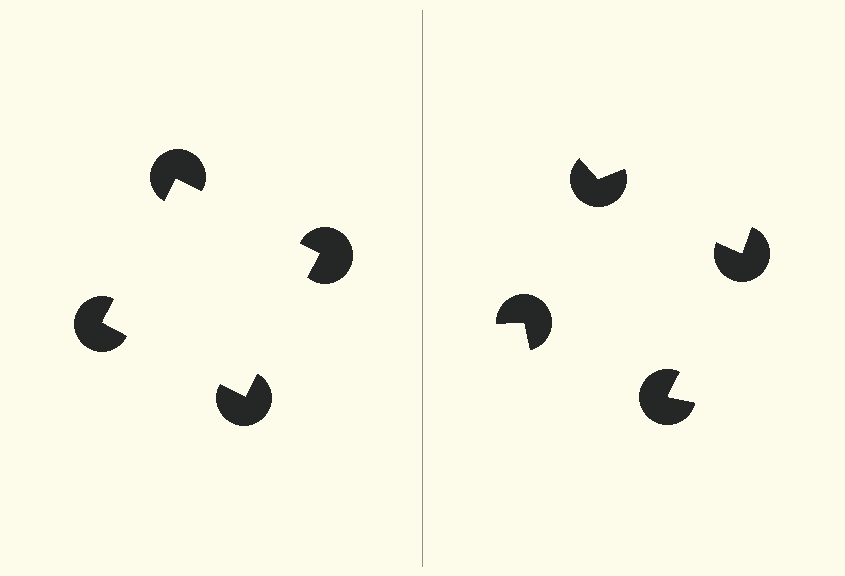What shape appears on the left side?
An illusory square.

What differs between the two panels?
The pac-man discs are positioned identically on both sides; only the wedge orientations differ. On the left they align to a square; on the right they are misaligned.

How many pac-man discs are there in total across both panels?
8 — 4 on each side.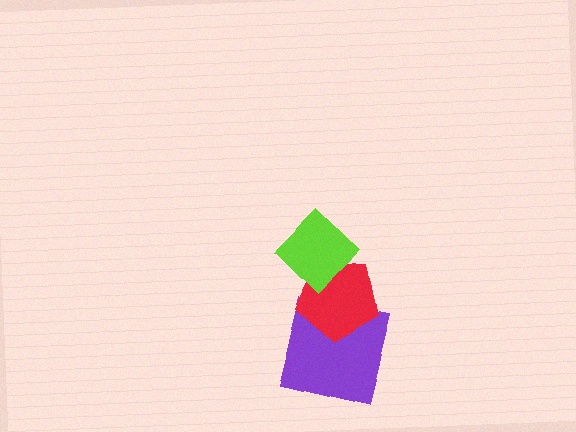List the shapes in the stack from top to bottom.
From top to bottom: the lime diamond, the red pentagon, the purple square.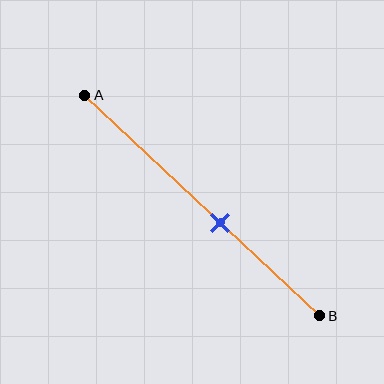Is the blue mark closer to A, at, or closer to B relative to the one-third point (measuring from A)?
The blue mark is closer to point B than the one-third point of segment AB.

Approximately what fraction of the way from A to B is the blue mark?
The blue mark is approximately 60% of the way from A to B.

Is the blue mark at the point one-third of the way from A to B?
No, the mark is at about 60% from A, not at the 33% one-third point.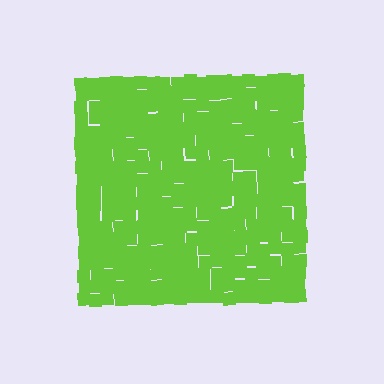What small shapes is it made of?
It is made of small squares.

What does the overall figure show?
The overall figure shows a square.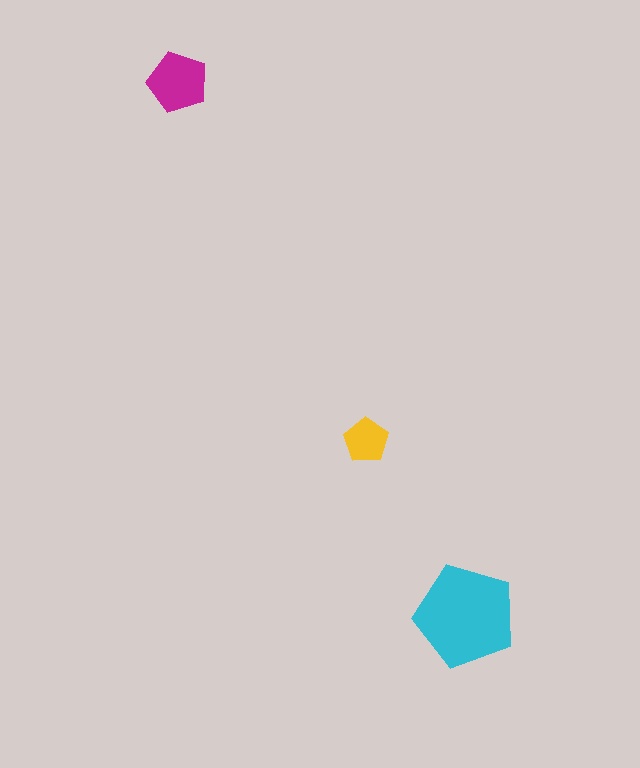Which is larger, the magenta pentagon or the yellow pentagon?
The magenta one.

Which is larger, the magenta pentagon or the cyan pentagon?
The cyan one.